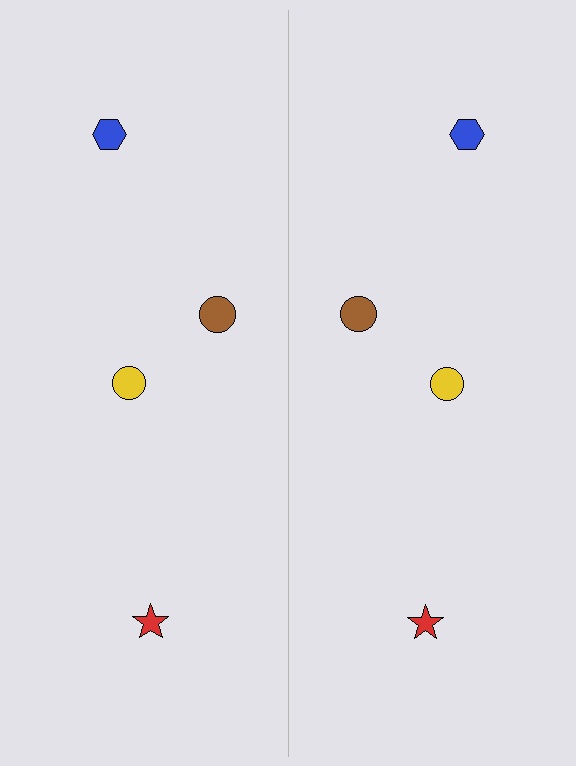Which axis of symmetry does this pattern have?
The pattern has a vertical axis of symmetry running through the center of the image.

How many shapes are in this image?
There are 8 shapes in this image.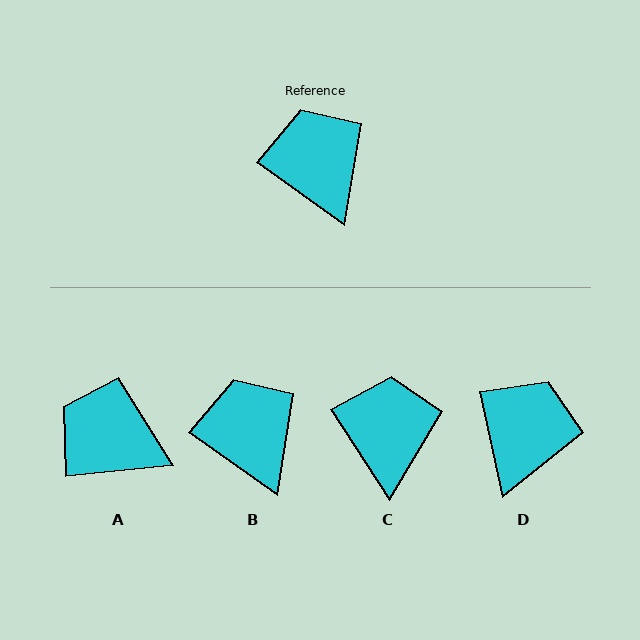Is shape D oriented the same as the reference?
No, it is off by about 42 degrees.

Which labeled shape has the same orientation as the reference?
B.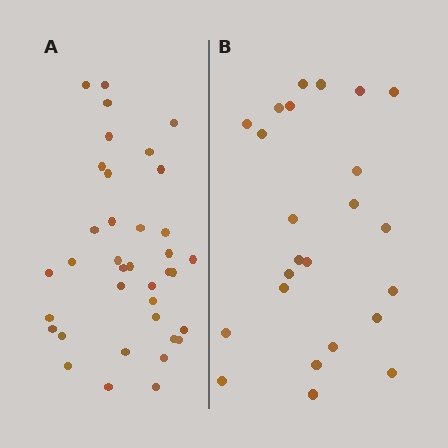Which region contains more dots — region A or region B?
Region A (the left region) has more dots.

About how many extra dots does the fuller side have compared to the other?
Region A has approximately 15 more dots than region B.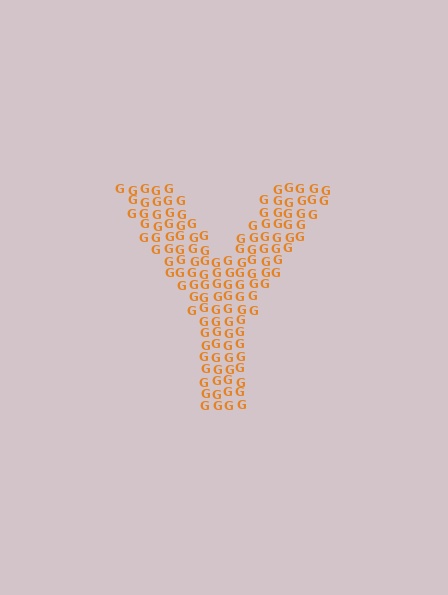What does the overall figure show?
The overall figure shows the letter Y.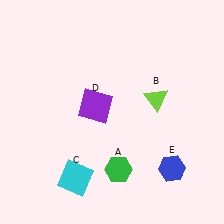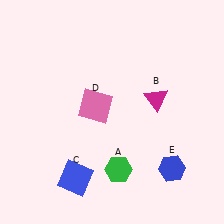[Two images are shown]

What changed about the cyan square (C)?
In Image 1, C is cyan. In Image 2, it changed to blue.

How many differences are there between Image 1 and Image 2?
There are 3 differences between the two images.